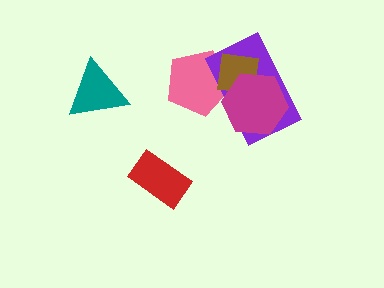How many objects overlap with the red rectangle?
0 objects overlap with the red rectangle.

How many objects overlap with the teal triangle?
0 objects overlap with the teal triangle.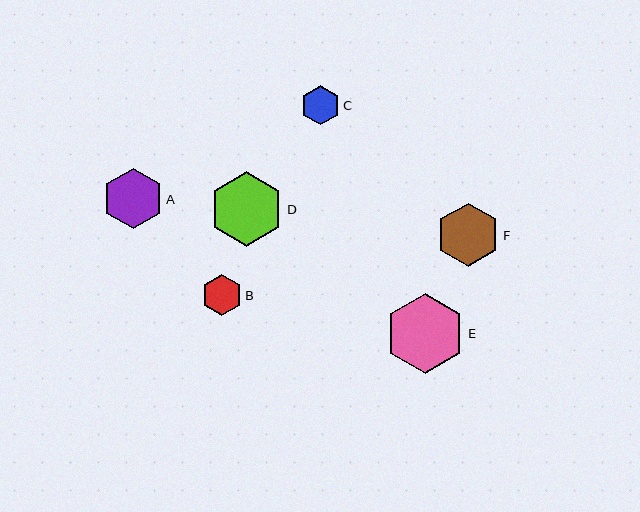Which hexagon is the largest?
Hexagon E is the largest with a size of approximately 80 pixels.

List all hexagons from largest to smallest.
From largest to smallest: E, D, F, A, B, C.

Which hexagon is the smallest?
Hexagon C is the smallest with a size of approximately 39 pixels.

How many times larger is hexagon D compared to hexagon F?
Hexagon D is approximately 1.2 times the size of hexagon F.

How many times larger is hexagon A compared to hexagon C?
Hexagon A is approximately 1.5 times the size of hexagon C.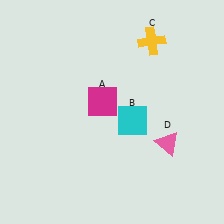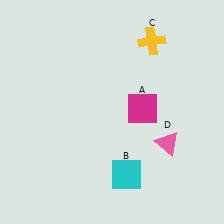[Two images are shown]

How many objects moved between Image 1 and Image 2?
2 objects moved between the two images.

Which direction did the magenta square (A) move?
The magenta square (A) moved right.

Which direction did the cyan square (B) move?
The cyan square (B) moved down.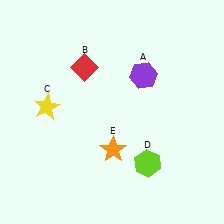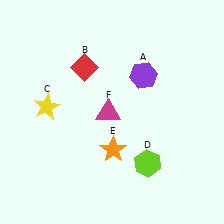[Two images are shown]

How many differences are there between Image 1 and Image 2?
There is 1 difference between the two images.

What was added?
A magenta triangle (F) was added in Image 2.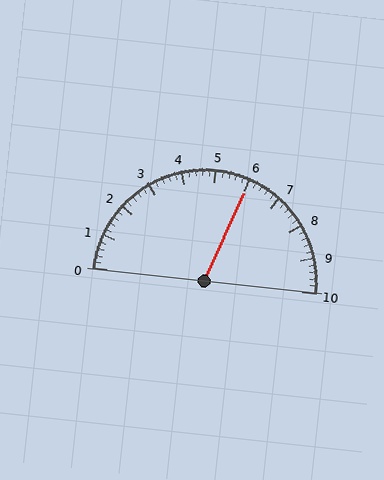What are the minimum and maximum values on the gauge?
The gauge ranges from 0 to 10.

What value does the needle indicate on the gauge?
The needle indicates approximately 6.0.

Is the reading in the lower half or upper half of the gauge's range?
The reading is in the upper half of the range (0 to 10).